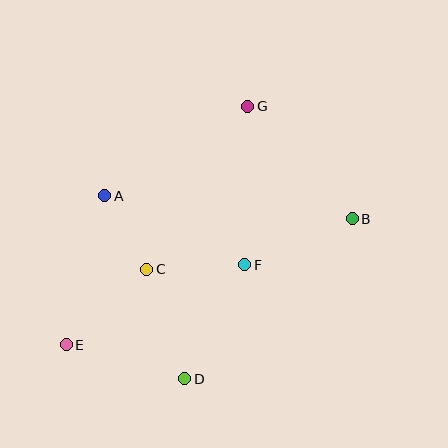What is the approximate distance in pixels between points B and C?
The distance between B and C is approximately 211 pixels.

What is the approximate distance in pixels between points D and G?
The distance between D and G is approximately 280 pixels.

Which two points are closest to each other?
Points A and C are closest to each other.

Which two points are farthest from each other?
Points B and E are farthest from each other.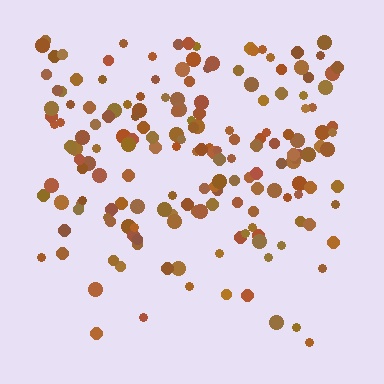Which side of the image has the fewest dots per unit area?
The bottom.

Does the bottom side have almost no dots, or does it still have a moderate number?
Still a moderate number, just noticeably fewer than the top.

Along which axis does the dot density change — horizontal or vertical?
Vertical.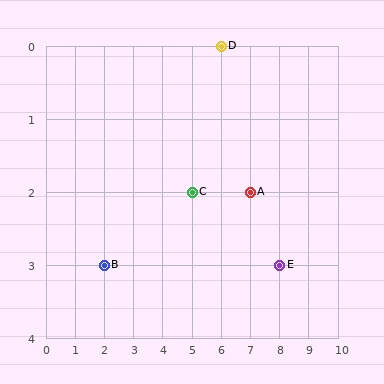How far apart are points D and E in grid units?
Points D and E are 2 columns and 3 rows apart (about 3.6 grid units diagonally).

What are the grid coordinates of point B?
Point B is at grid coordinates (2, 3).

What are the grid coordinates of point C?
Point C is at grid coordinates (5, 2).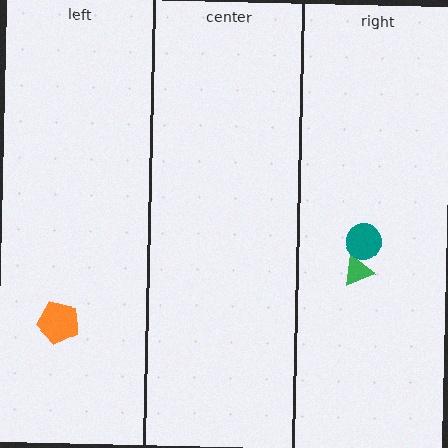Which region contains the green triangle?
The right region.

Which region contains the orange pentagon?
The left region.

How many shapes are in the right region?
2.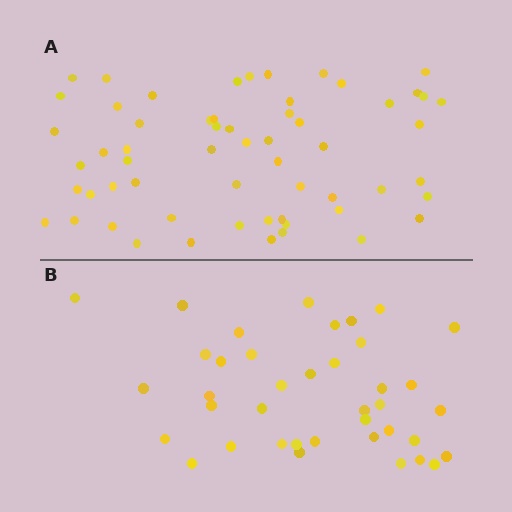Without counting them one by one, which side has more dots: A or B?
Region A (the top region) has more dots.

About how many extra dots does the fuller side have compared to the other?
Region A has approximately 20 more dots than region B.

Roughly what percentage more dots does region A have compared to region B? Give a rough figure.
About 50% more.